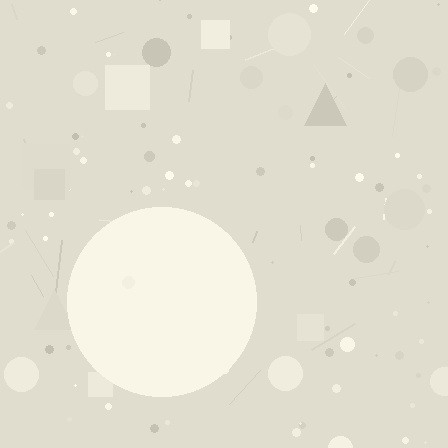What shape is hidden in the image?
A circle is hidden in the image.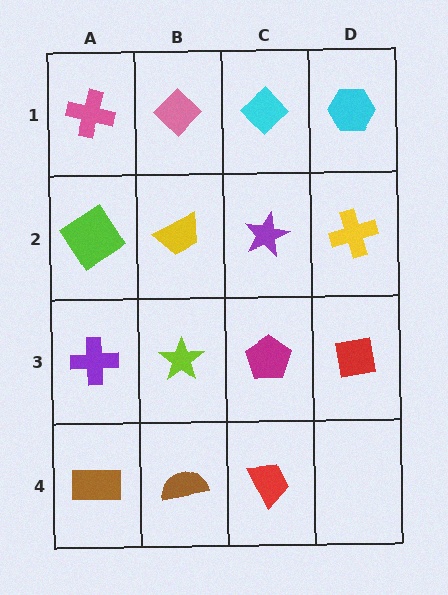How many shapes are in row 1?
4 shapes.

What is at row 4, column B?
A brown semicircle.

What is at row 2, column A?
A lime diamond.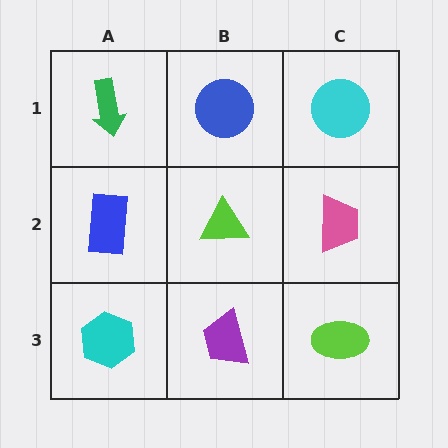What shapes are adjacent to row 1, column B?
A lime triangle (row 2, column B), a green arrow (row 1, column A), a cyan circle (row 1, column C).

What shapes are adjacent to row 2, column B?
A blue circle (row 1, column B), a purple trapezoid (row 3, column B), a blue rectangle (row 2, column A), a pink trapezoid (row 2, column C).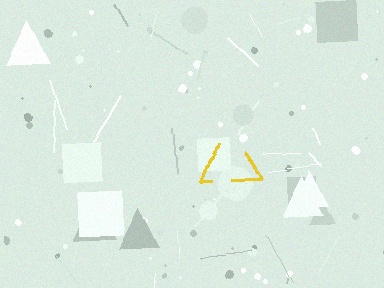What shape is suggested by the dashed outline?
The dashed outline suggests a triangle.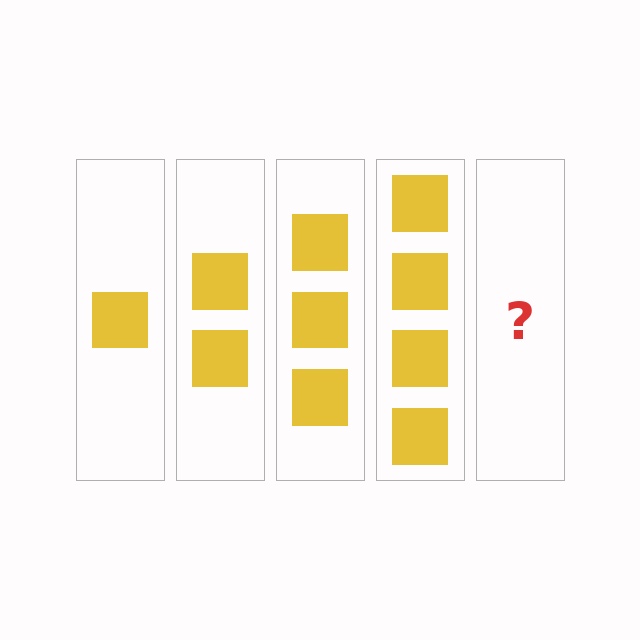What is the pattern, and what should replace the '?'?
The pattern is that each step adds one more square. The '?' should be 5 squares.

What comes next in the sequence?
The next element should be 5 squares.